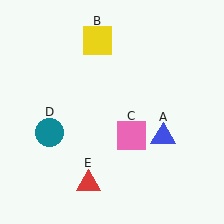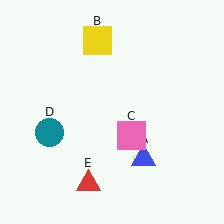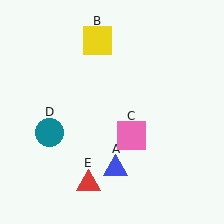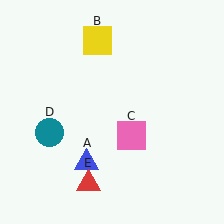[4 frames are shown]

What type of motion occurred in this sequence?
The blue triangle (object A) rotated clockwise around the center of the scene.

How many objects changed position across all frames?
1 object changed position: blue triangle (object A).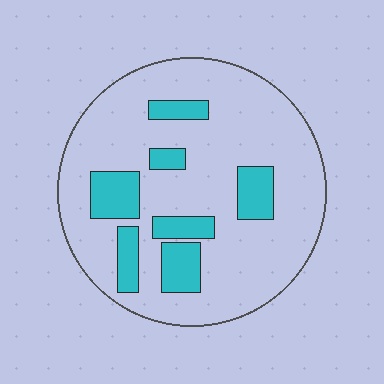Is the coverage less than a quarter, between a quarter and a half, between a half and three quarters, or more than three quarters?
Less than a quarter.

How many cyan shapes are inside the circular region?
7.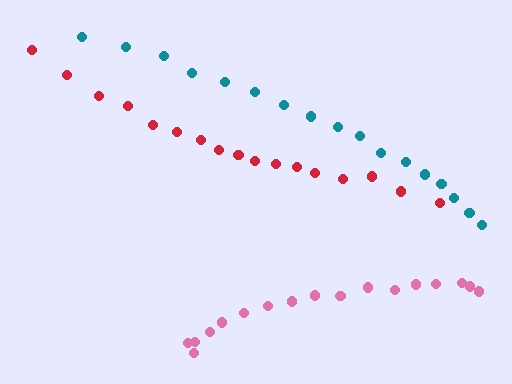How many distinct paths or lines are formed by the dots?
There are 3 distinct paths.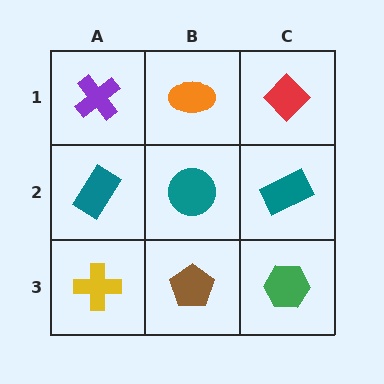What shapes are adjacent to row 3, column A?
A teal rectangle (row 2, column A), a brown pentagon (row 3, column B).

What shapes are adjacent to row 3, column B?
A teal circle (row 2, column B), a yellow cross (row 3, column A), a green hexagon (row 3, column C).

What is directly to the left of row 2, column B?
A teal rectangle.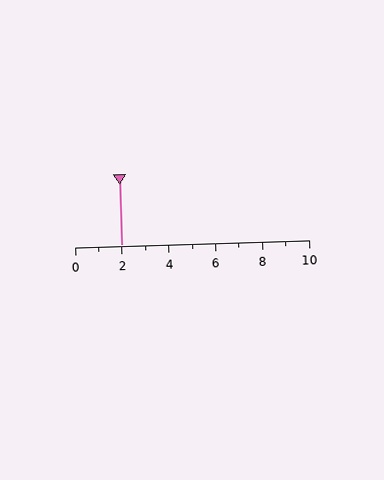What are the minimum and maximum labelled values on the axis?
The axis runs from 0 to 10.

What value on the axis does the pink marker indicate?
The marker indicates approximately 2.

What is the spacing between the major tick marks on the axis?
The major ticks are spaced 2 apart.